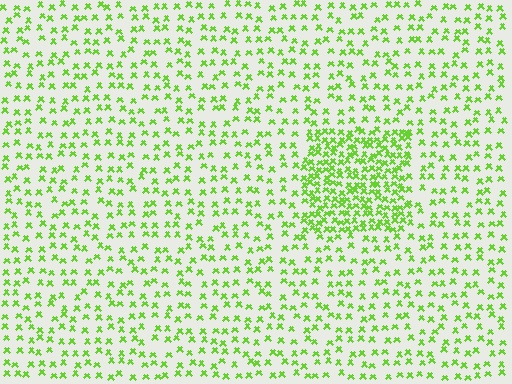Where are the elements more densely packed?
The elements are more densely packed inside the rectangle boundary.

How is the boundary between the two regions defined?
The boundary is defined by a change in element density (approximately 2.4x ratio). All elements are the same color, size, and shape.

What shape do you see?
I see a rectangle.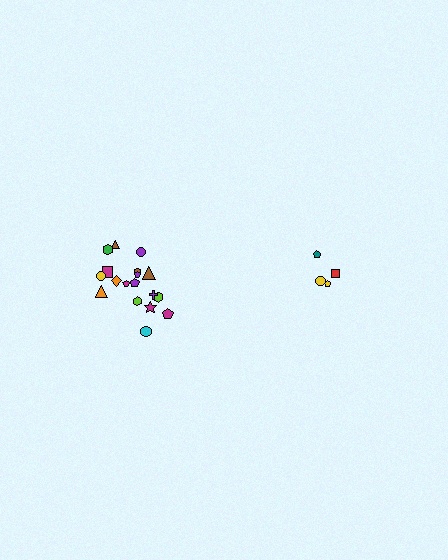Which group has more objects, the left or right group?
The left group.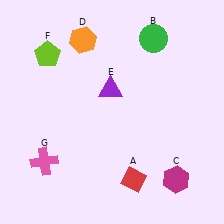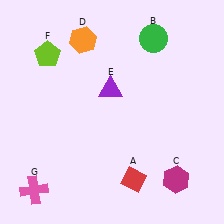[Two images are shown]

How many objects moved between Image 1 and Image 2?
1 object moved between the two images.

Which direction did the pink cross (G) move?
The pink cross (G) moved down.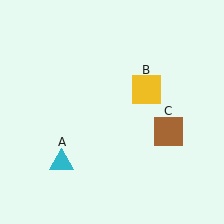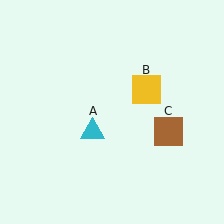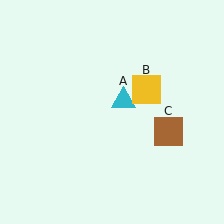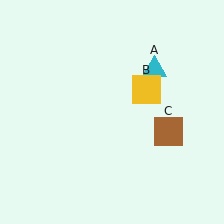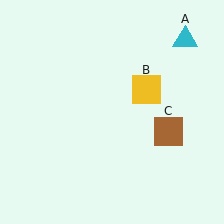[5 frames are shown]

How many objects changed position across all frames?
1 object changed position: cyan triangle (object A).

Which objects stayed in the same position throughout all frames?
Yellow square (object B) and brown square (object C) remained stationary.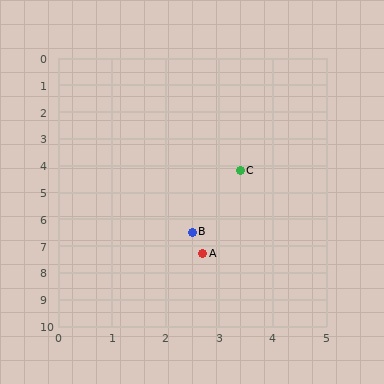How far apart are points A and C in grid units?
Points A and C are about 3.2 grid units apart.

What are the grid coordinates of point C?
Point C is at approximately (3.4, 4.2).